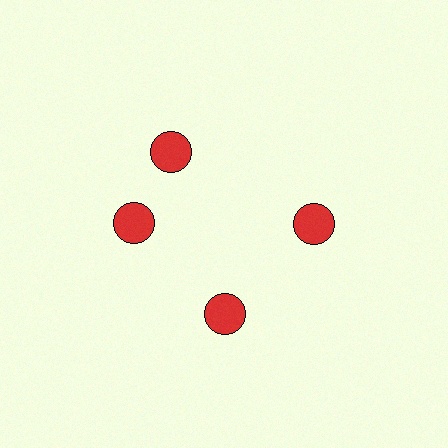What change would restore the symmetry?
The symmetry would be restored by rotating it back into even spacing with its neighbors so that all 4 circles sit at equal angles and equal distance from the center.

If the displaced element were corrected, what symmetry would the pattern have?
It would have 4-fold rotational symmetry — the pattern would map onto itself every 90 degrees.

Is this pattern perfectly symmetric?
No. The 4 red circles are arranged in a ring, but one element near the 12 o'clock position is rotated out of alignment along the ring, breaking the 4-fold rotational symmetry.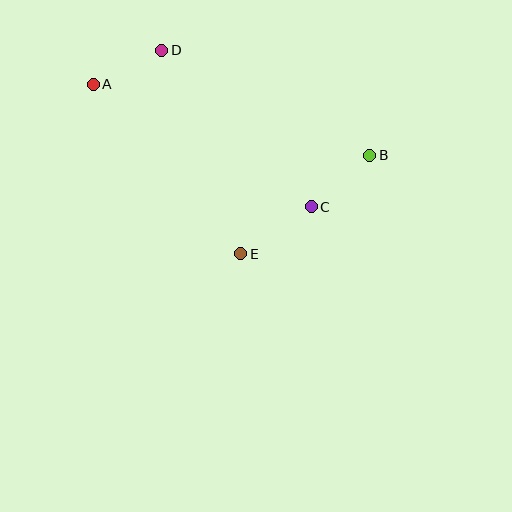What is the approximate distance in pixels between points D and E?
The distance between D and E is approximately 219 pixels.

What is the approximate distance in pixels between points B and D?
The distance between B and D is approximately 233 pixels.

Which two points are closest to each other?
Points A and D are closest to each other.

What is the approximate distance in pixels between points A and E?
The distance between A and E is approximately 225 pixels.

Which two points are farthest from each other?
Points A and B are farthest from each other.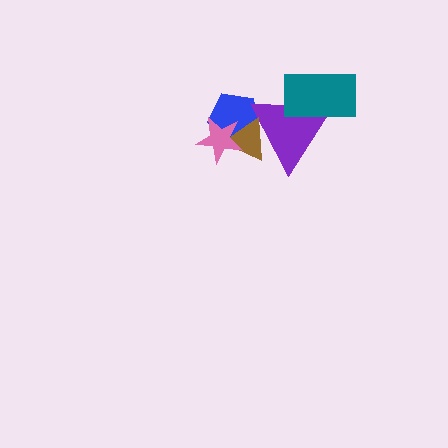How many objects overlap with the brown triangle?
3 objects overlap with the brown triangle.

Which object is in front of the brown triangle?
The pink star is in front of the brown triangle.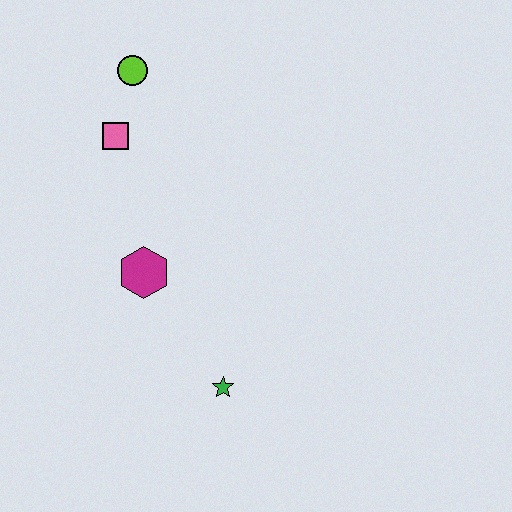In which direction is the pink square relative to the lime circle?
The pink square is below the lime circle.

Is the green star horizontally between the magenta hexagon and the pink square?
No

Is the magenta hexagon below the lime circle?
Yes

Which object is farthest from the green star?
The lime circle is farthest from the green star.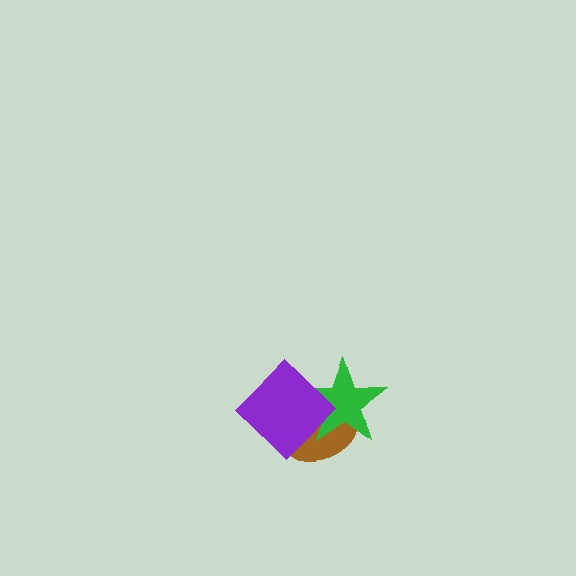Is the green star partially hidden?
Yes, it is partially covered by another shape.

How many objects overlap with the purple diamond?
2 objects overlap with the purple diamond.